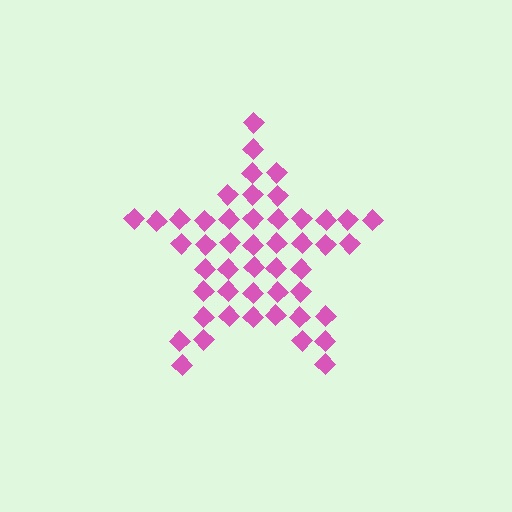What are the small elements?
The small elements are diamonds.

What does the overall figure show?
The overall figure shows a star.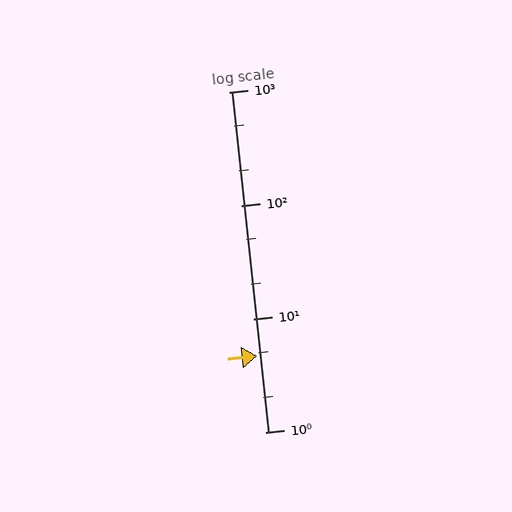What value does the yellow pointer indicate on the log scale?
The pointer indicates approximately 4.7.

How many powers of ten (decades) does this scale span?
The scale spans 3 decades, from 1 to 1000.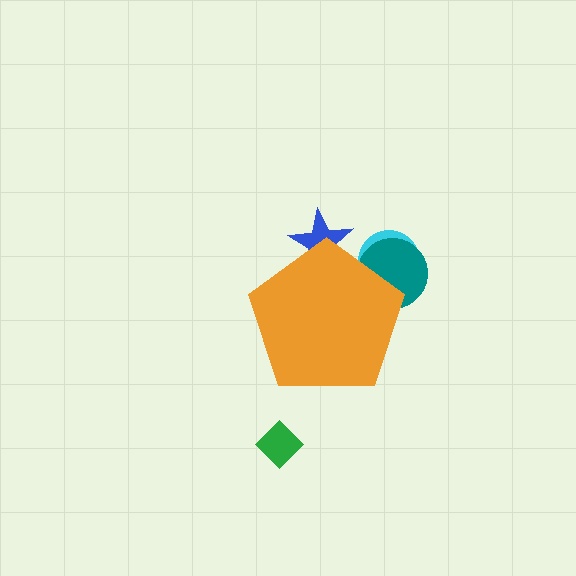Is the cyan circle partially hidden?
Yes, the cyan circle is partially hidden behind the orange pentagon.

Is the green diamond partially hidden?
No, the green diamond is fully visible.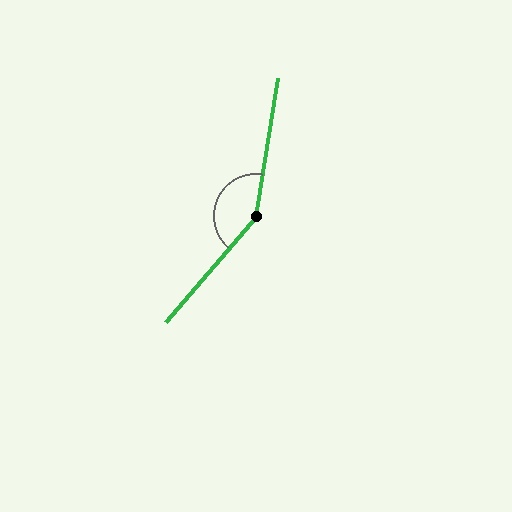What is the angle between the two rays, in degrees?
Approximately 149 degrees.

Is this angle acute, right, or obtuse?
It is obtuse.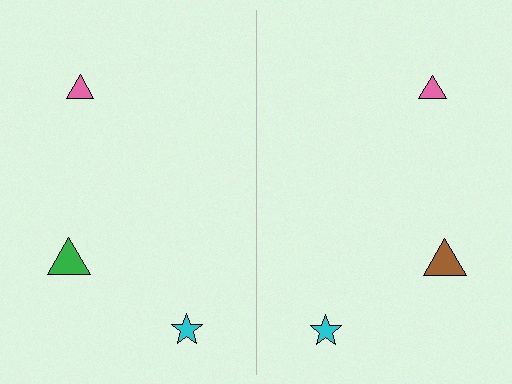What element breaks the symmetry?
The brown triangle on the right side breaks the symmetry — its mirror counterpart is green.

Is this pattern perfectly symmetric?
No, the pattern is not perfectly symmetric. The brown triangle on the right side breaks the symmetry — its mirror counterpart is green.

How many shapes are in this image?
There are 6 shapes in this image.